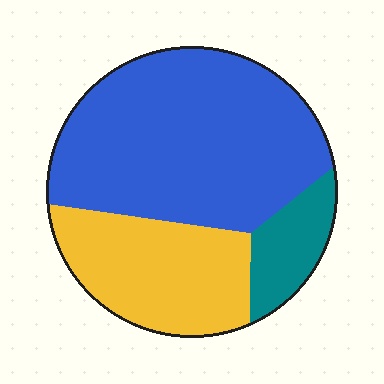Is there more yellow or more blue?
Blue.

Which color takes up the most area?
Blue, at roughly 60%.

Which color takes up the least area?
Teal, at roughly 10%.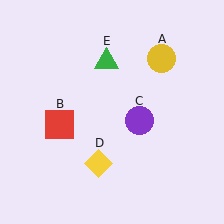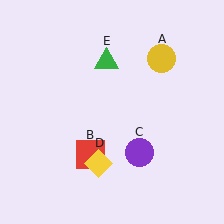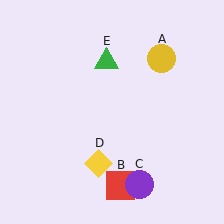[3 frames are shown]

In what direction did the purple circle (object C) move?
The purple circle (object C) moved down.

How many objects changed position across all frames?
2 objects changed position: red square (object B), purple circle (object C).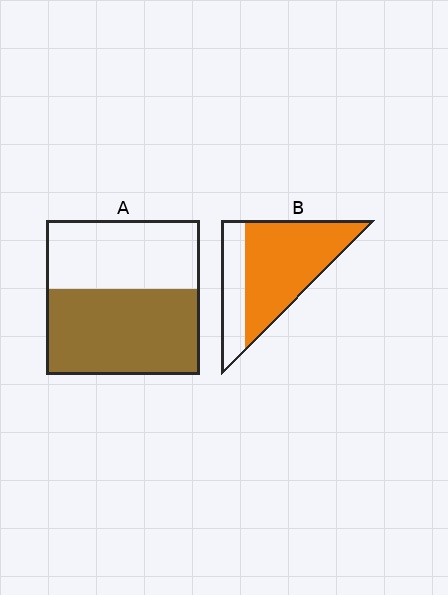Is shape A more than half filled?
Yes.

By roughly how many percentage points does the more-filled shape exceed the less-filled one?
By roughly 15 percentage points (B over A).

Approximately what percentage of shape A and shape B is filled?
A is approximately 55% and B is approximately 70%.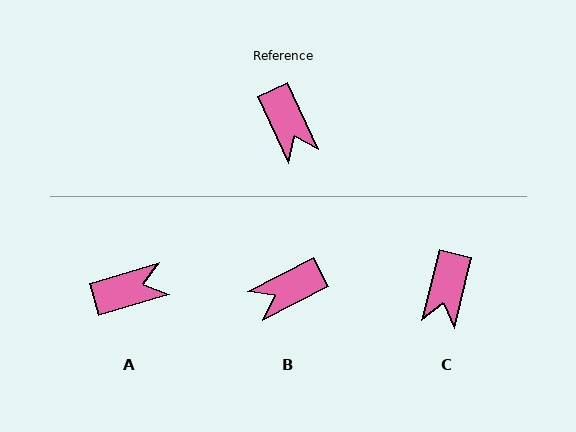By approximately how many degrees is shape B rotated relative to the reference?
Approximately 87 degrees clockwise.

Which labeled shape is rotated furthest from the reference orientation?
B, about 87 degrees away.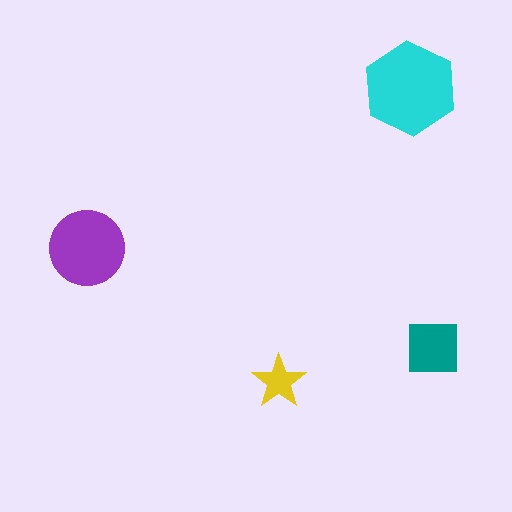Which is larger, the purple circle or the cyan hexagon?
The cyan hexagon.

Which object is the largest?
The cyan hexagon.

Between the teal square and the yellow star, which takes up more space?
The teal square.